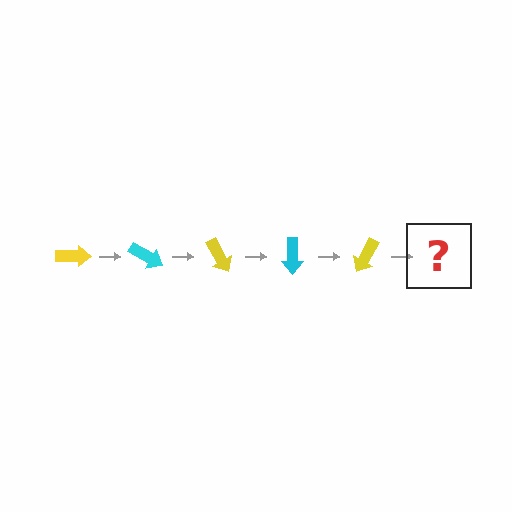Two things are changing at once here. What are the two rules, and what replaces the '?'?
The two rules are that it rotates 30 degrees each step and the color cycles through yellow and cyan. The '?' should be a cyan arrow, rotated 150 degrees from the start.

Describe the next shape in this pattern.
It should be a cyan arrow, rotated 150 degrees from the start.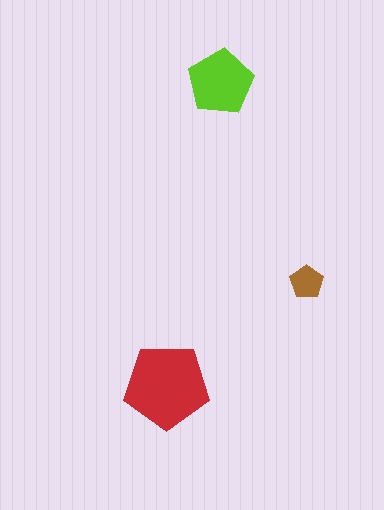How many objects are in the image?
There are 3 objects in the image.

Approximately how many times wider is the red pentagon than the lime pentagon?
About 1.5 times wider.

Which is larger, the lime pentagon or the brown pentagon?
The lime one.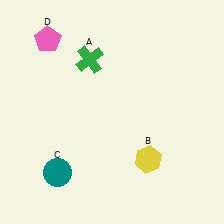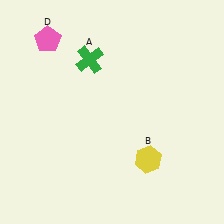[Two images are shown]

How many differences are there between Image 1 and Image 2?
There is 1 difference between the two images.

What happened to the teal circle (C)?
The teal circle (C) was removed in Image 2. It was in the bottom-left area of Image 1.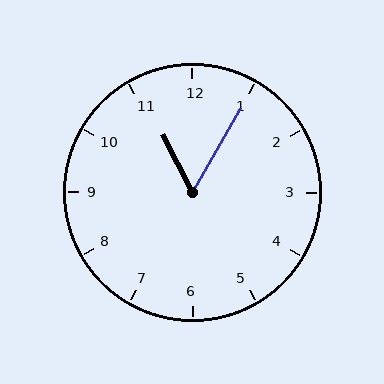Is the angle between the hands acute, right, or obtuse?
It is acute.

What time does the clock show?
11:05.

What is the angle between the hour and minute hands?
Approximately 58 degrees.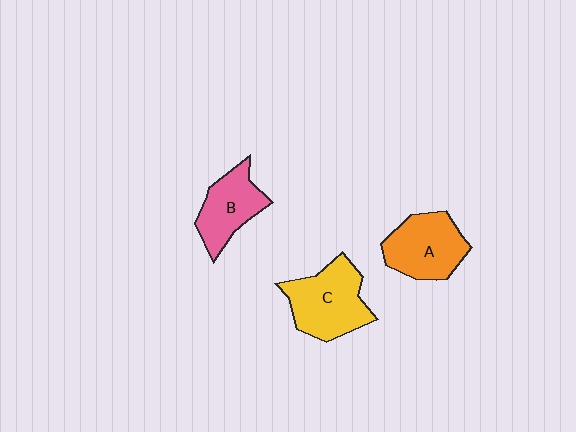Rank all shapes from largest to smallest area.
From largest to smallest: C (yellow), A (orange), B (pink).